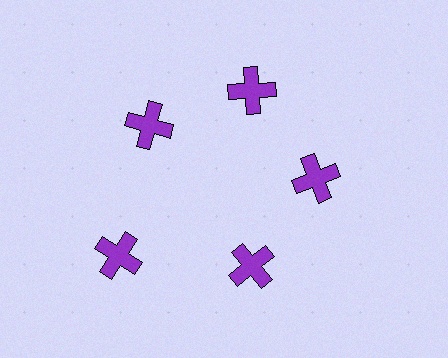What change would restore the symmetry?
The symmetry would be restored by moving it inward, back onto the ring so that all 5 crosses sit at equal angles and equal distance from the center.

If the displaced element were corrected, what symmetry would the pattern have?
It would have 5-fold rotational symmetry — the pattern would map onto itself every 72 degrees.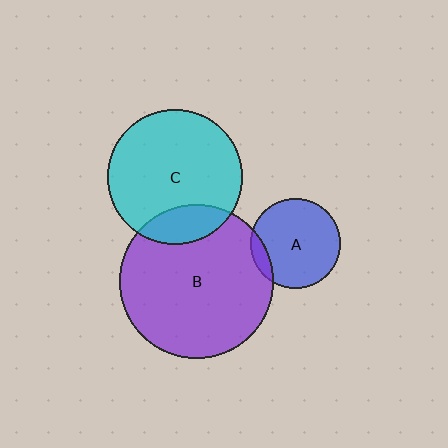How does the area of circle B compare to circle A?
Approximately 2.9 times.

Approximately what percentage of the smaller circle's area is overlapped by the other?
Approximately 20%.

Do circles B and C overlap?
Yes.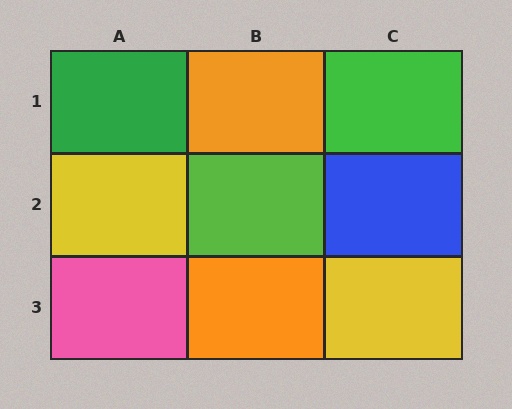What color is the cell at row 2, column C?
Blue.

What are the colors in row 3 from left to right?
Pink, orange, yellow.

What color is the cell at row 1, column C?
Green.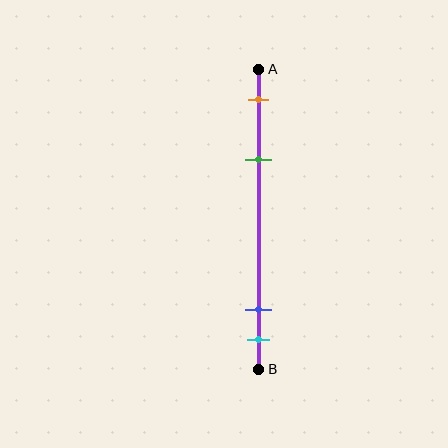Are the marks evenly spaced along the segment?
No, the marks are not evenly spaced.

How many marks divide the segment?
There are 4 marks dividing the segment.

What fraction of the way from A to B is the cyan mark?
The cyan mark is approximately 90% (0.9) of the way from A to B.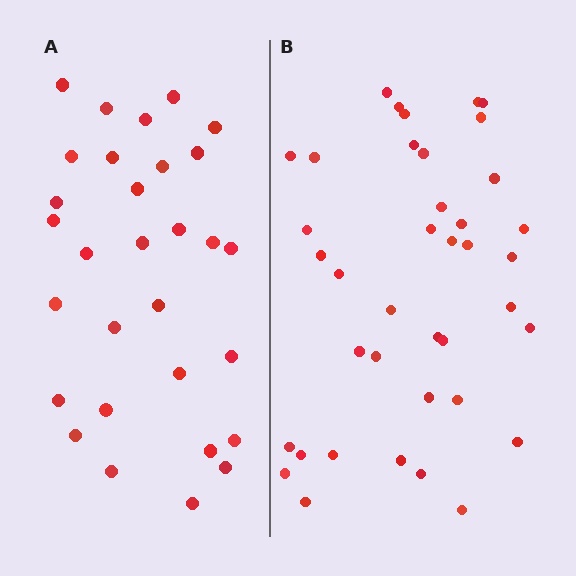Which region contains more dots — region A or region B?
Region B (the right region) has more dots.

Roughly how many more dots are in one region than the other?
Region B has roughly 8 or so more dots than region A.